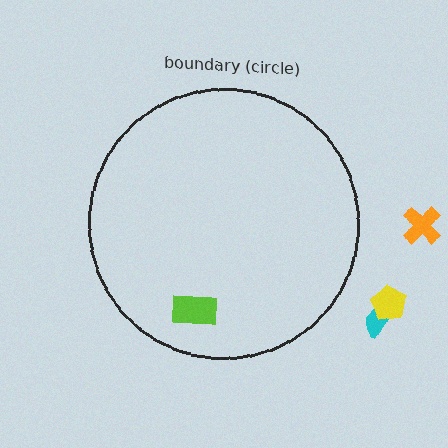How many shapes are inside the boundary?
1 inside, 3 outside.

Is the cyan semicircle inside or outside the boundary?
Outside.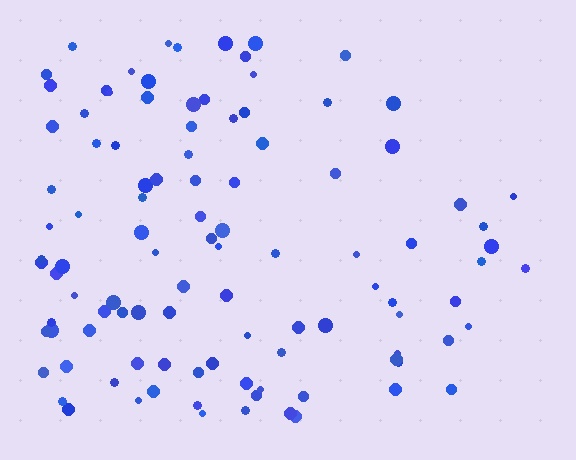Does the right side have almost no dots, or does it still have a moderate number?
Still a moderate number, just noticeably fewer than the left.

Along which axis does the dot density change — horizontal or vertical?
Horizontal.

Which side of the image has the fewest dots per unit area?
The right.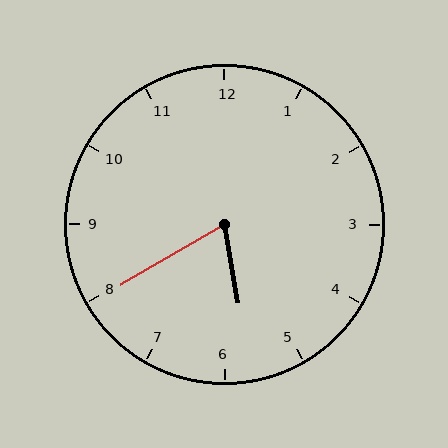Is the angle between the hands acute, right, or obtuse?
It is acute.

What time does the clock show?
5:40.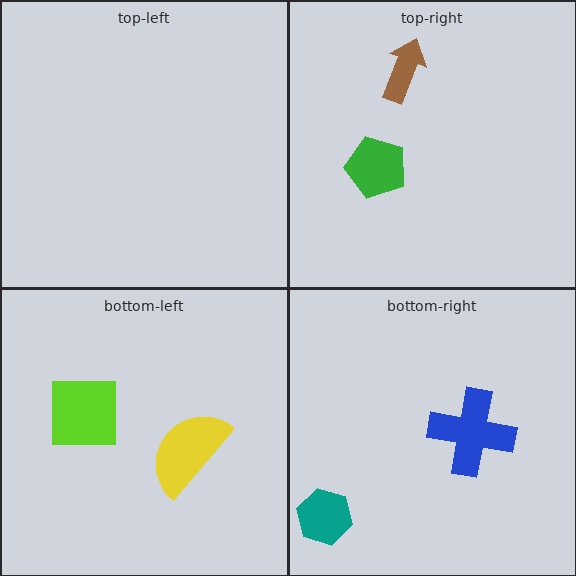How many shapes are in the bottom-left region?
2.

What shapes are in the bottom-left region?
The lime square, the yellow semicircle.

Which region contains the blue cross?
The bottom-right region.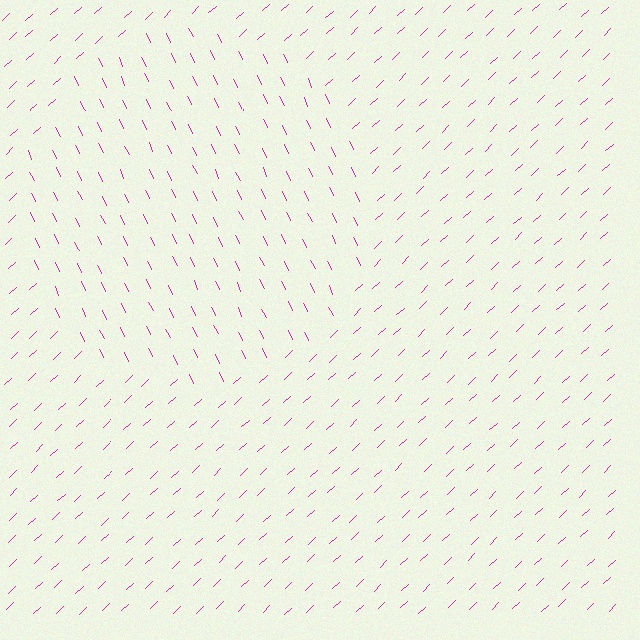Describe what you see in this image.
The image is filled with small magenta line segments. A circle region in the image has lines oriented differently from the surrounding lines, creating a visible texture boundary.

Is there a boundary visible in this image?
Yes, there is a texture boundary formed by a change in line orientation.